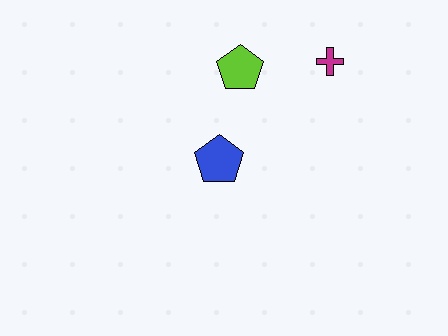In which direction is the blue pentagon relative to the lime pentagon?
The blue pentagon is below the lime pentagon.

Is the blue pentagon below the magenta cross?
Yes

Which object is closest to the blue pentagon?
The lime pentagon is closest to the blue pentagon.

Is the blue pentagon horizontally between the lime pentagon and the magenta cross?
No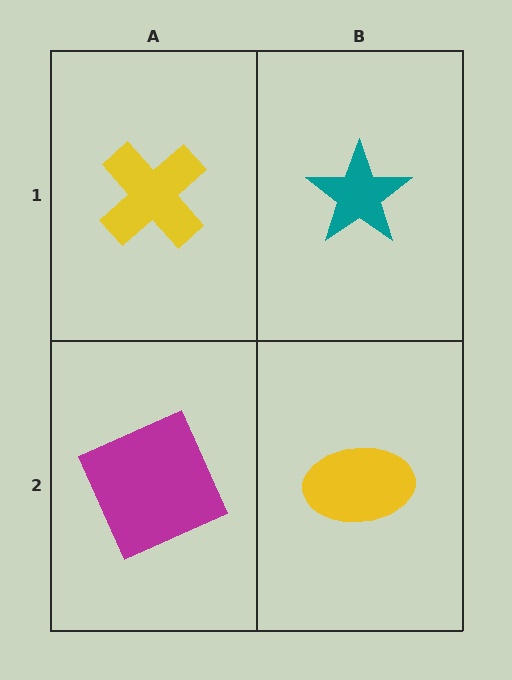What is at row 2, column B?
A yellow ellipse.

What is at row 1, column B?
A teal star.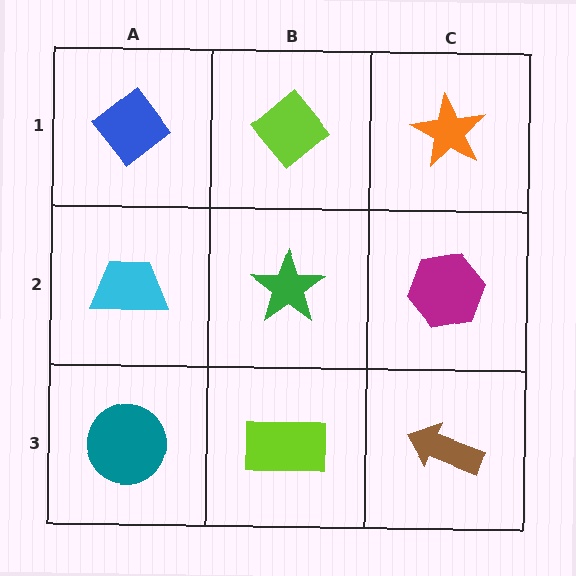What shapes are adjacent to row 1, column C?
A magenta hexagon (row 2, column C), a lime diamond (row 1, column B).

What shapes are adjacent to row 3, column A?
A cyan trapezoid (row 2, column A), a lime rectangle (row 3, column B).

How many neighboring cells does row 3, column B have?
3.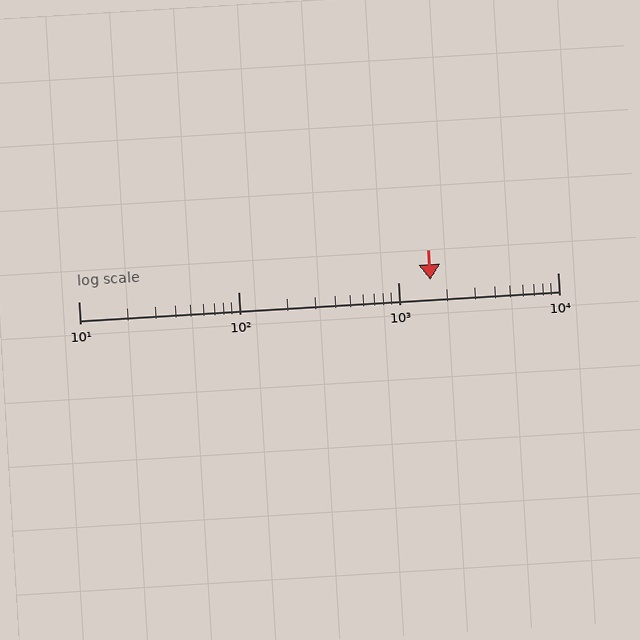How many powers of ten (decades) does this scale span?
The scale spans 3 decades, from 10 to 10000.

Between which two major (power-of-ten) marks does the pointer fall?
The pointer is between 1000 and 10000.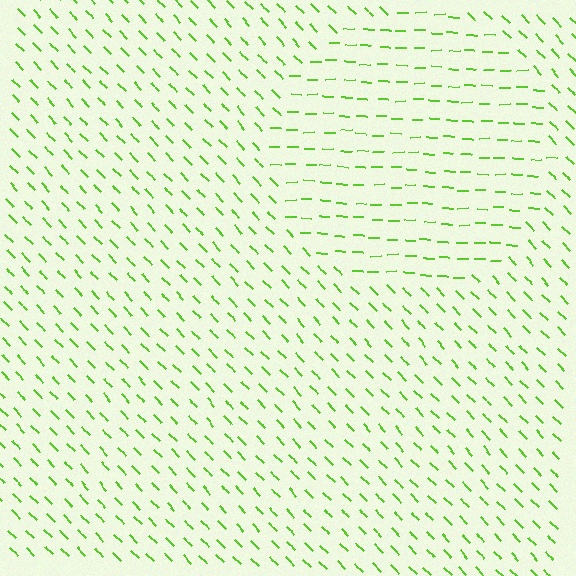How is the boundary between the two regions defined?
The boundary is defined purely by a change in line orientation (approximately 45 degrees difference). All lines are the same color and thickness.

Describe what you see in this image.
The image is filled with small lime line segments. A circle region in the image has lines oriented differently from the surrounding lines, creating a visible texture boundary.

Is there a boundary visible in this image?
Yes, there is a texture boundary formed by a change in line orientation.